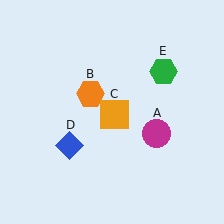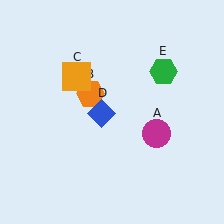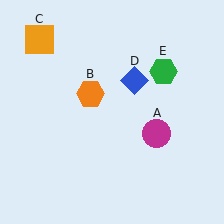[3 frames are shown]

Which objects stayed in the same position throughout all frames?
Magenta circle (object A) and orange hexagon (object B) and green hexagon (object E) remained stationary.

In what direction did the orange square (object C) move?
The orange square (object C) moved up and to the left.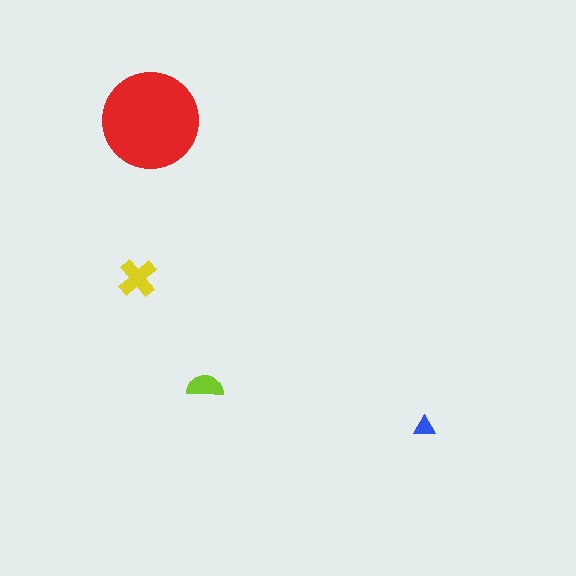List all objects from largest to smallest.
The red circle, the yellow cross, the lime semicircle, the blue triangle.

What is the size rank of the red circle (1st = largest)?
1st.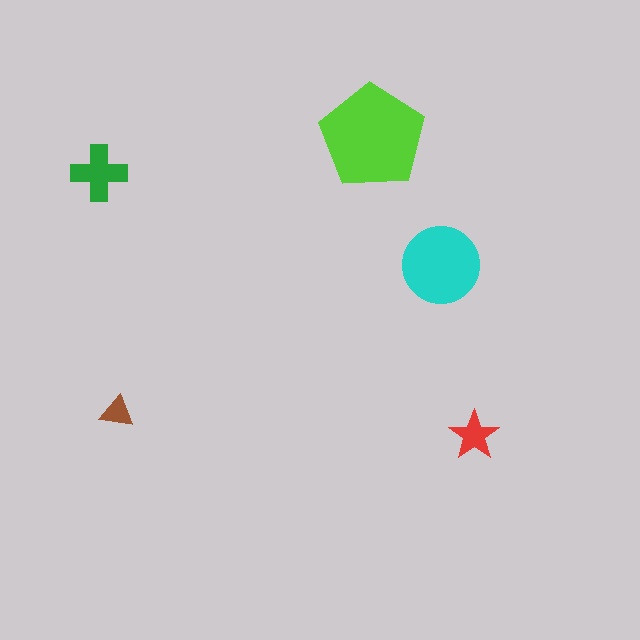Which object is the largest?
The lime pentagon.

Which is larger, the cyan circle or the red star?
The cyan circle.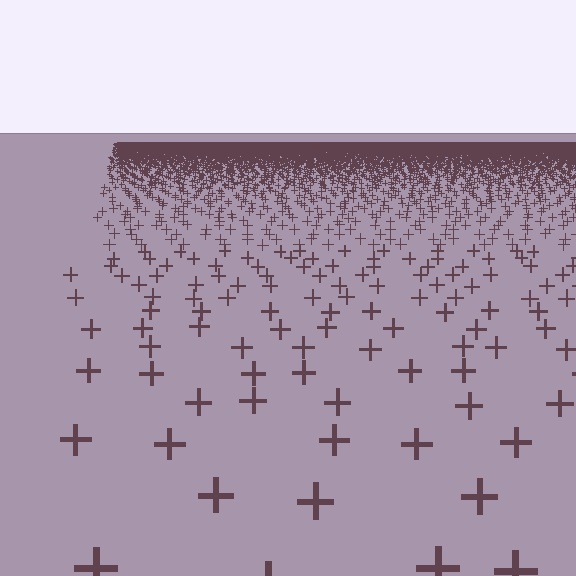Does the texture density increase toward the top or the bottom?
Density increases toward the top.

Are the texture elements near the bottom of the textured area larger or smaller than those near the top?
Larger. Near the bottom, elements are closer to the viewer and appear at a bigger on-screen size.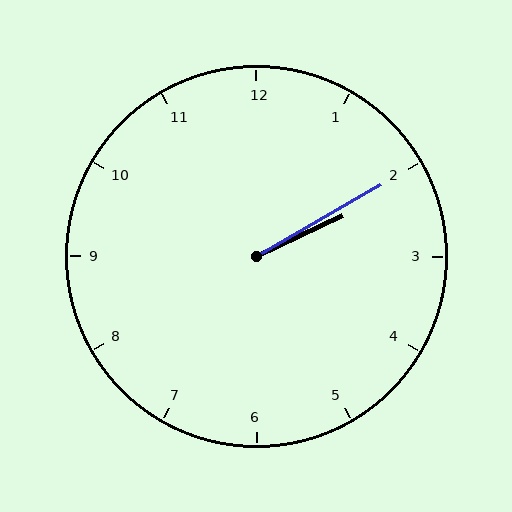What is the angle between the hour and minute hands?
Approximately 5 degrees.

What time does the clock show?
2:10.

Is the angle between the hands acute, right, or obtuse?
It is acute.